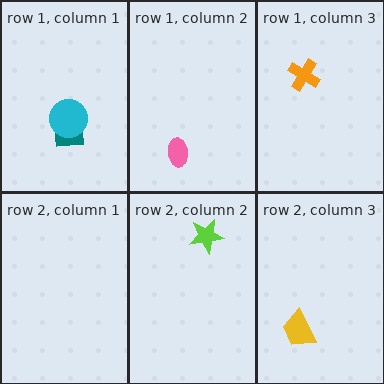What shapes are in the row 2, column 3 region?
The yellow trapezoid.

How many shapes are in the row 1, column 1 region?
2.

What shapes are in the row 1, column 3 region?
The orange cross.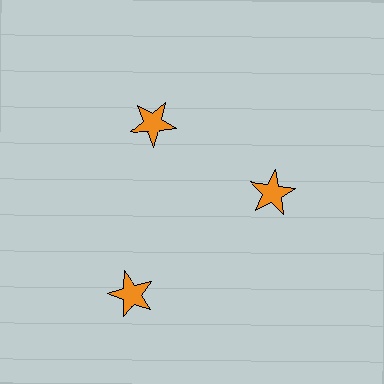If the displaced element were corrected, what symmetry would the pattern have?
It would have 3-fold rotational symmetry — the pattern would map onto itself every 120 degrees.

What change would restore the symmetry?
The symmetry would be restored by moving it inward, back onto the ring so that all 3 stars sit at equal angles and equal distance from the center.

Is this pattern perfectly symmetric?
No. The 3 orange stars are arranged in a ring, but one element near the 7 o'clock position is pushed outward from the center, breaking the 3-fold rotational symmetry.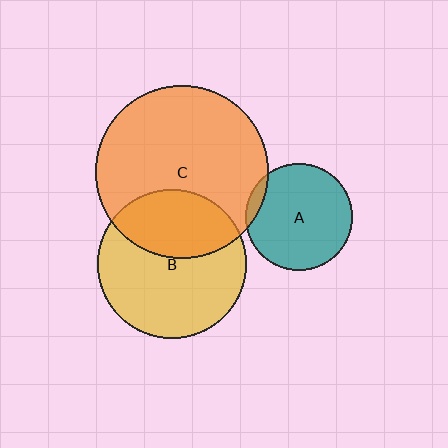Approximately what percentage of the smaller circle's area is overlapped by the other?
Approximately 35%.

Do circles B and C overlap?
Yes.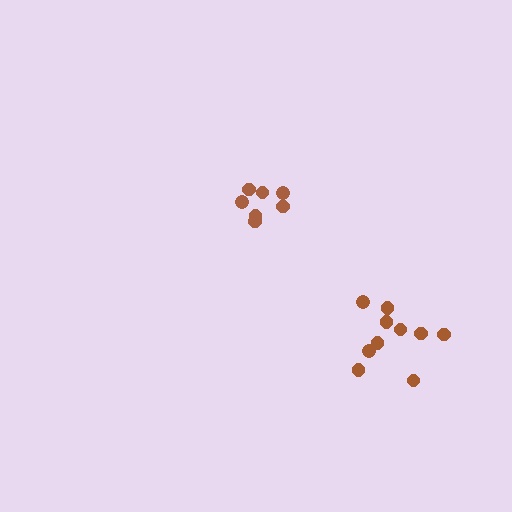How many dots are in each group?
Group 1: 7 dots, Group 2: 10 dots (17 total).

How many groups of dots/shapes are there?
There are 2 groups.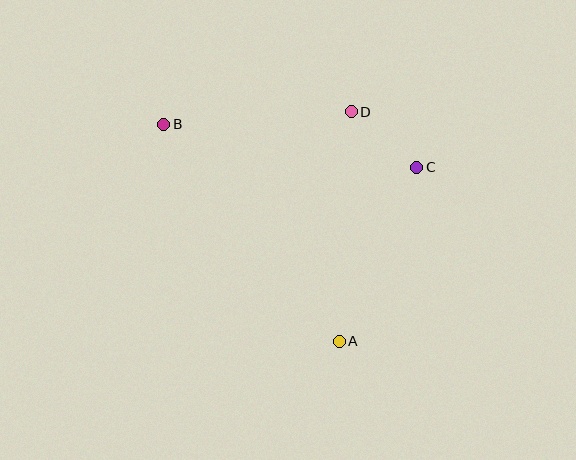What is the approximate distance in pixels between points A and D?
The distance between A and D is approximately 230 pixels.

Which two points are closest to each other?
Points C and D are closest to each other.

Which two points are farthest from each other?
Points A and B are farthest from each other.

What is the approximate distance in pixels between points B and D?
The distance between B and D is approximately 188 pixels.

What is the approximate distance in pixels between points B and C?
The distance between B and C is approximately 257 pixels.